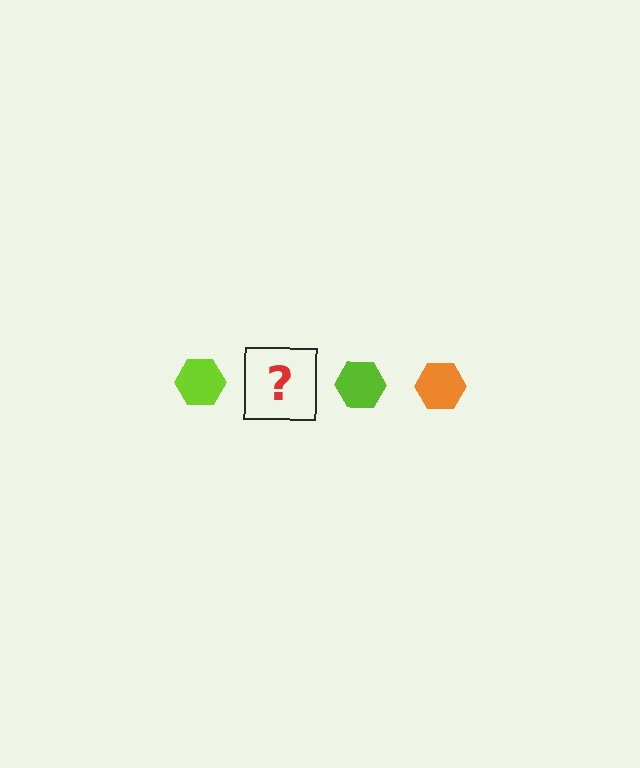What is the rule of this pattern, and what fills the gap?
The rule is that the pattern cycles through lime, orange hexagons. The gap should be filled with an orange hexagon.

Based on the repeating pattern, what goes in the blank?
The blank should be an orange hexagon.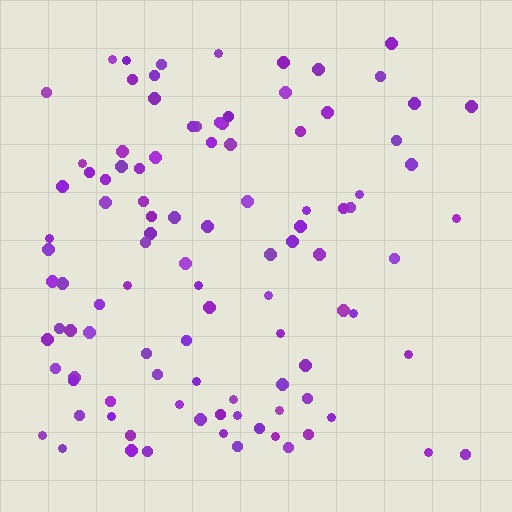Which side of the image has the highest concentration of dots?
The left.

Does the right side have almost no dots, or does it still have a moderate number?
Still a moderate number, just noticeably fewer than the left.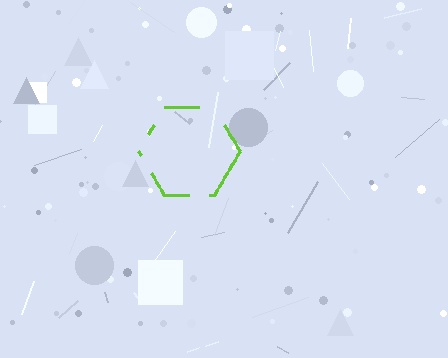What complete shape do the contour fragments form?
The contour fragments form a hexagon.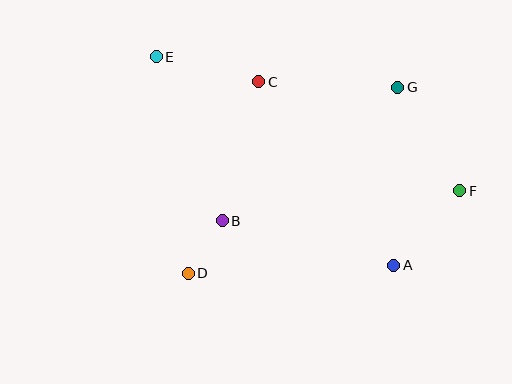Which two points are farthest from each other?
Points E and F are farthest from each other.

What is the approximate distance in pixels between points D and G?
The distance between D and G is approximately 280 pixels.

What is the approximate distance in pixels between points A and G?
The distance between A and G is approximately 178 pixels.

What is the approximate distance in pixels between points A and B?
The distance between A and B is approximately 177 pixels.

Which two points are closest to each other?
Points B and D are closest to each other.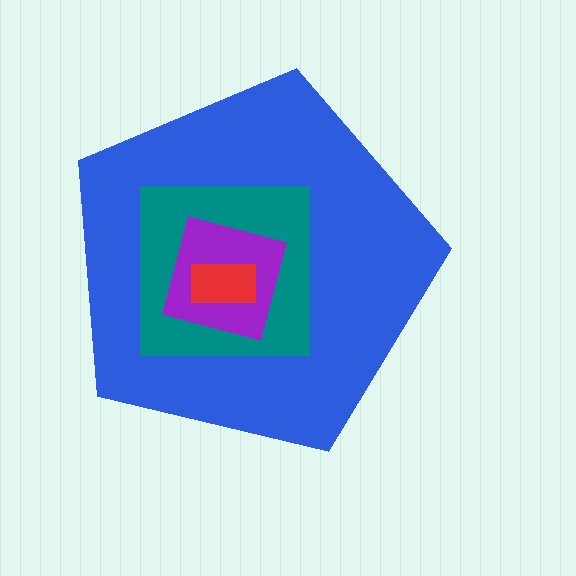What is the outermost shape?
The blue pentagon.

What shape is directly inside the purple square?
The red rectangle.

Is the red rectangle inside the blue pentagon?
Yes.